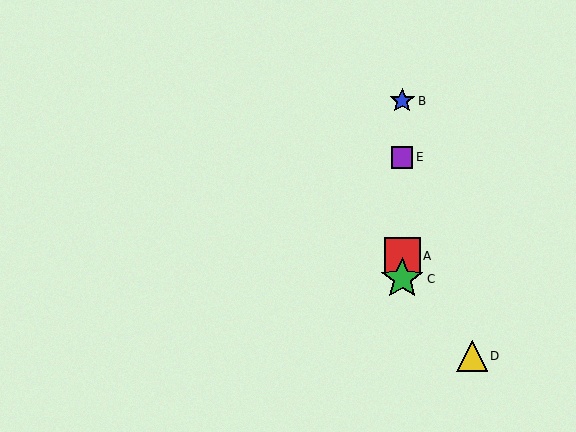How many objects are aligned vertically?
4 objects (A, B, C, E) are aligned vertically.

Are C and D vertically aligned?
No, C is at x≈402 and D is at x≈472.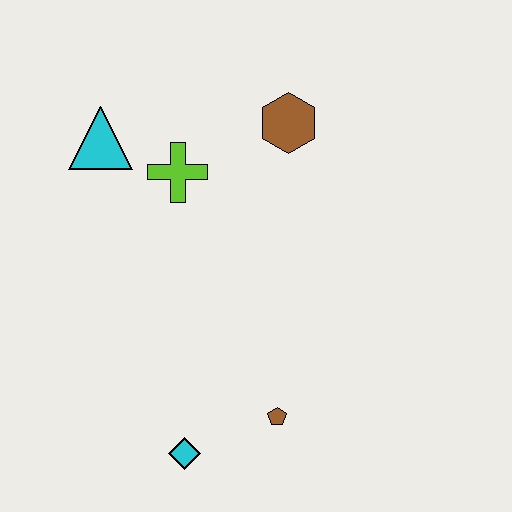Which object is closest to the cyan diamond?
The brown pentagon is closest to the cyan diamond.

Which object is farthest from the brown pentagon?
The cyan triangle is farthest from the brown pentagon.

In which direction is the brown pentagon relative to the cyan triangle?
The brown pentagon is below the cyan triangle.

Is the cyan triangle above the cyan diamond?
Yes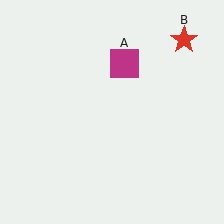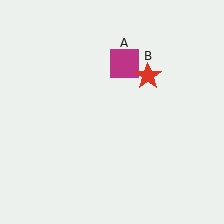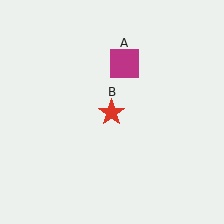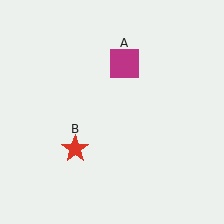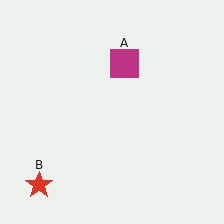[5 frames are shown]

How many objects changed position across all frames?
1 object changed position: red star (object B).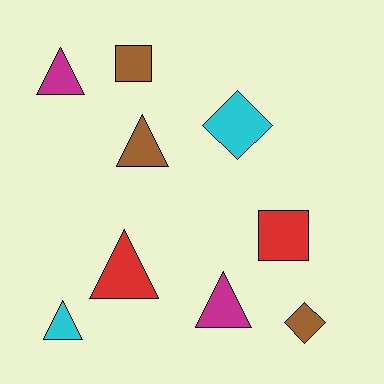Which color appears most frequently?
Brown, with 3 objects.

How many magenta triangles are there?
There are 2 magenta triangles.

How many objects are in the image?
There are 9 objects.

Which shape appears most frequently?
Triangle, with 5 objects.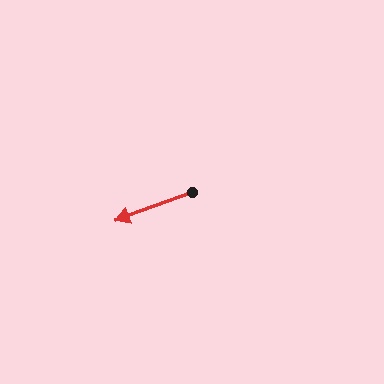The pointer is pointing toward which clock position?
Roughly 8 o'clock.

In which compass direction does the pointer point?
West.